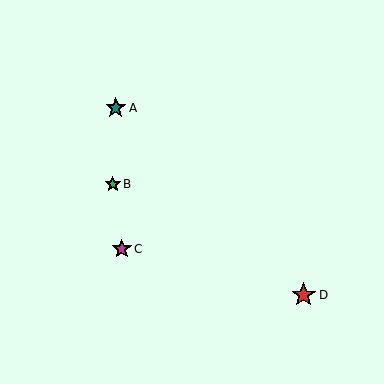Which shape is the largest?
The red star (labeled D) is the largest.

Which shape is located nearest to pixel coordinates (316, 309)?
The red star (labeled D) at (304, 295) is nearest to that location.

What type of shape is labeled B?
Shape B is a green star.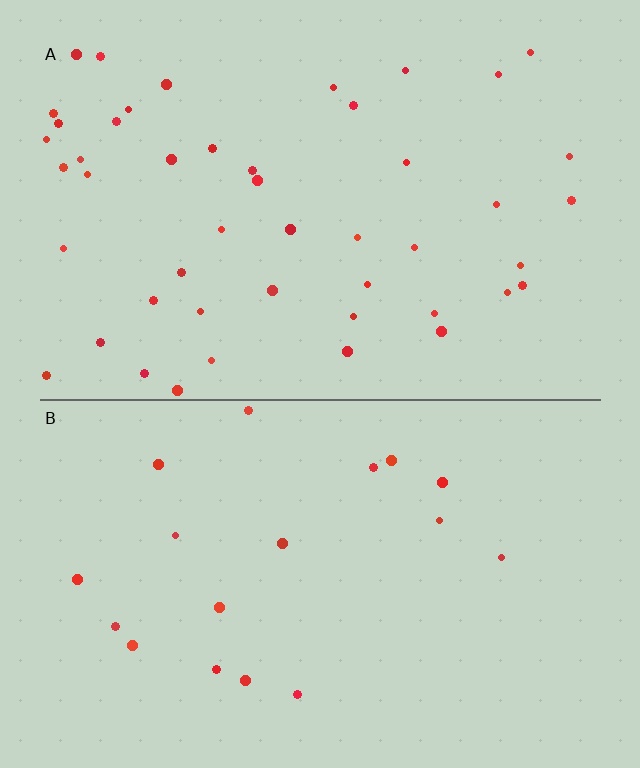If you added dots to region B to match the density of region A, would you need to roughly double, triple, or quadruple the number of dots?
Approximately triple.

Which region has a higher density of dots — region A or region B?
A (the top).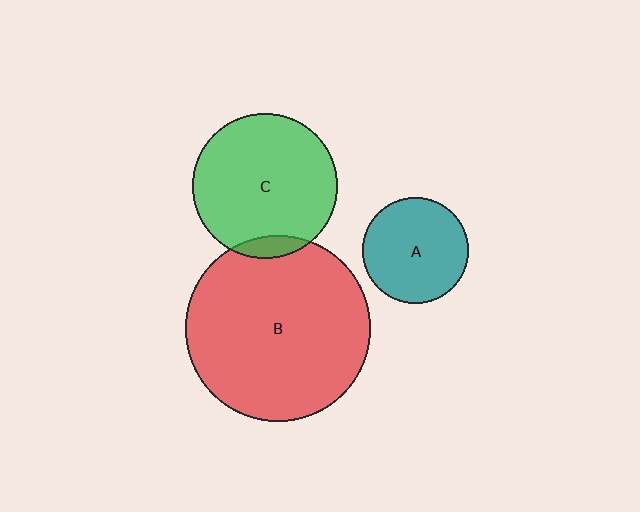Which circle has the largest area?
Circle B (red).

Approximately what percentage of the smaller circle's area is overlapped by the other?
Approximately 5%.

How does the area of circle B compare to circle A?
Approximately 3.1 times.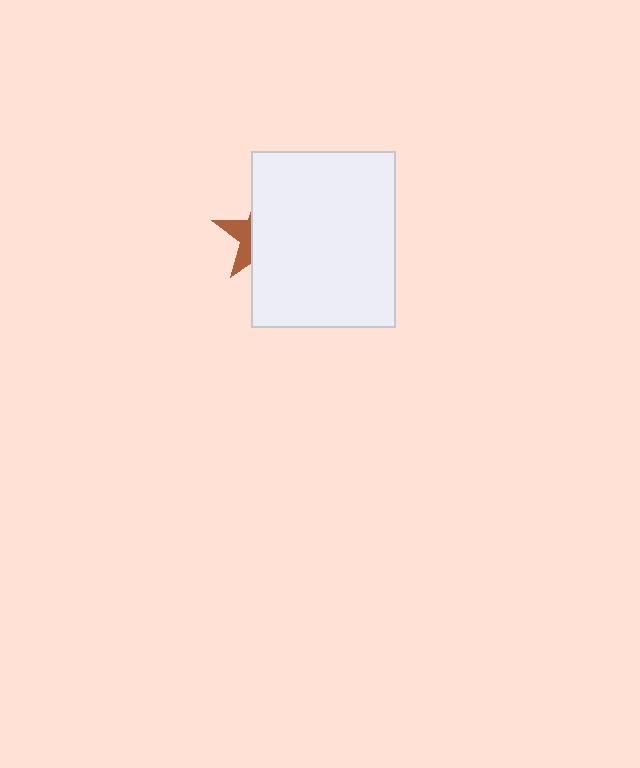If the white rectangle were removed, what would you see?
You would see the complete brown star.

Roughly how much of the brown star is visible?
A small part of it is visible (roughly 33%).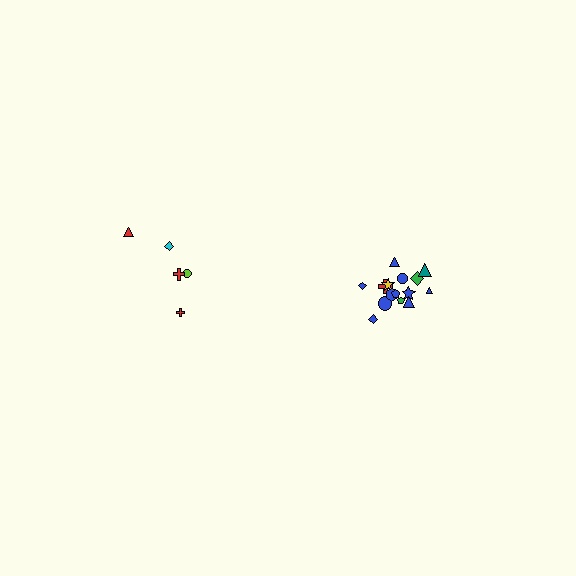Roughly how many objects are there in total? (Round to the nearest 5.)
Roughly 20 objects in total.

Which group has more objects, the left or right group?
The right group.